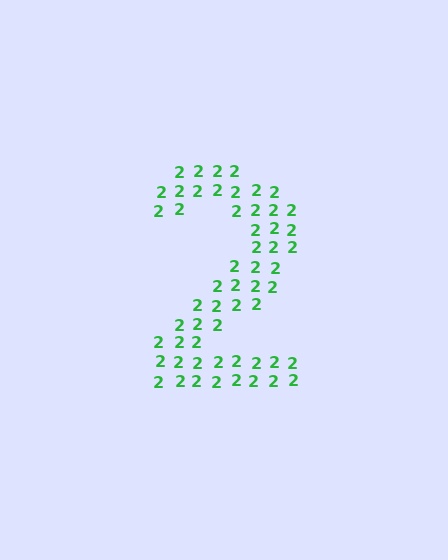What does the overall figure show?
The overall figure shows the digit 2.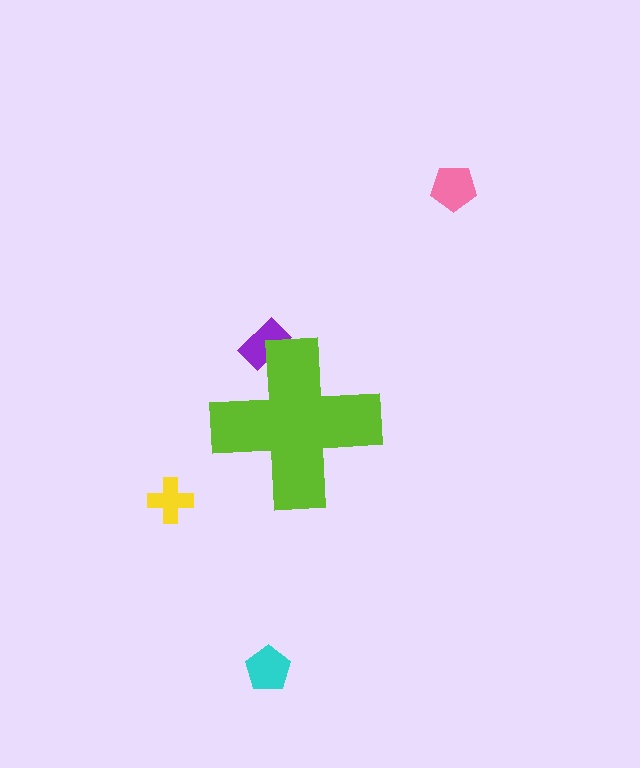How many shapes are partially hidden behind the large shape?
1 shape is partially hidden.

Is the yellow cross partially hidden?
No, the yellow cross is fully visible.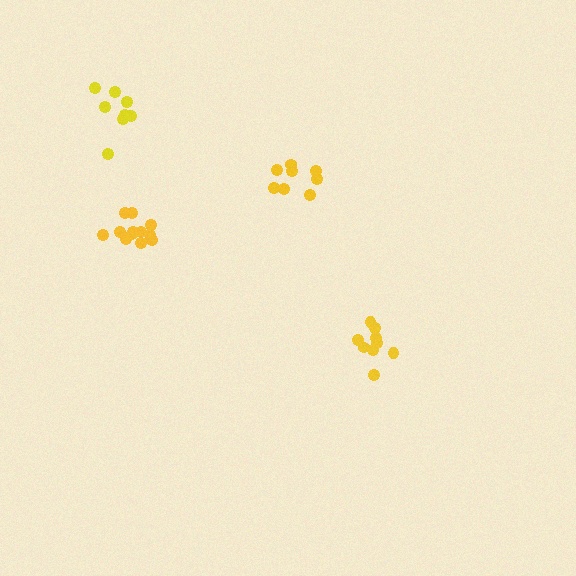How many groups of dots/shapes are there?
There are 4 groups.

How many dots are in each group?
Group 1: 8 dots, Group 2: 12 dots, Group 3: 8 dots, Group 4: 9 dots (37 total).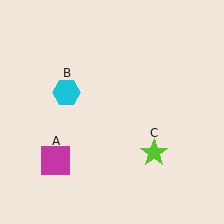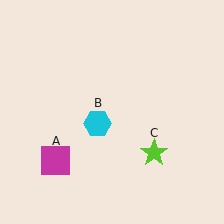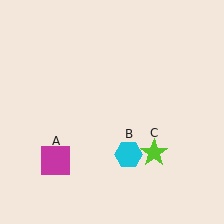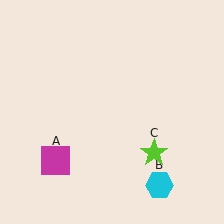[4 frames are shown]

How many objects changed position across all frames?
1 object changed position: cyan hexagon (object B).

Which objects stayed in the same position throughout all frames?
Magenta square (object A) and lime star (object C) remained stationary.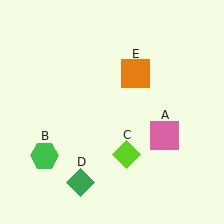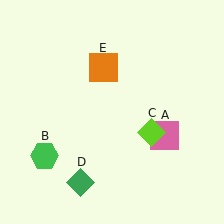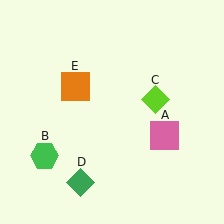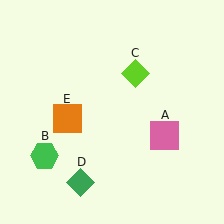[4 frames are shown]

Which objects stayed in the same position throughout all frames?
Pink square (object A) and green hexagon (object B) and green diamond (object D) remained stationary.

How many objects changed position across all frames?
2 objects changed position: lime diamond (object C), orange square (object E).